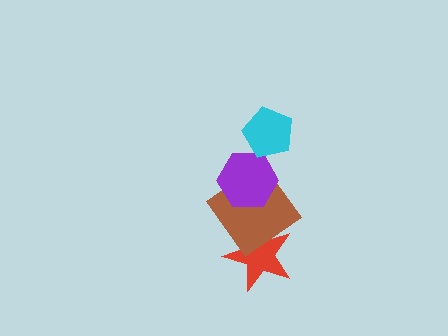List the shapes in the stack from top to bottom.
From top to bottom: the cyan pentagon, the purple hexagon, the brown diamond, the red star.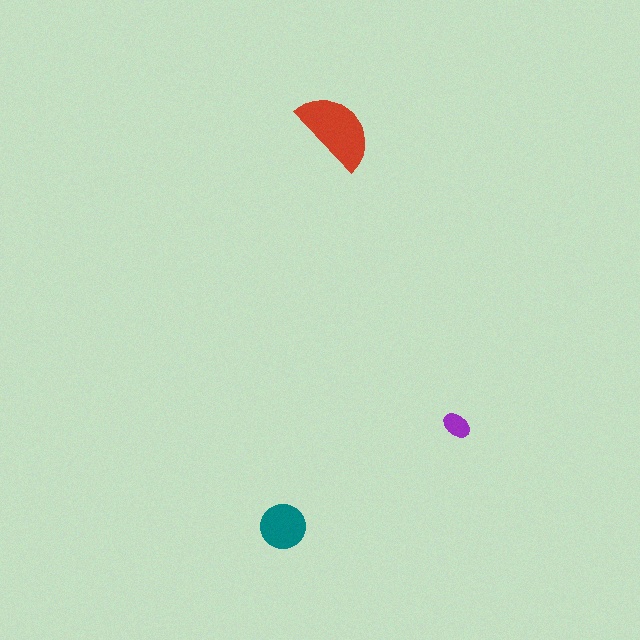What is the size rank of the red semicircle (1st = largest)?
1st.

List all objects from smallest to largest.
The purple ellipse, the teal circle, the red semicircle.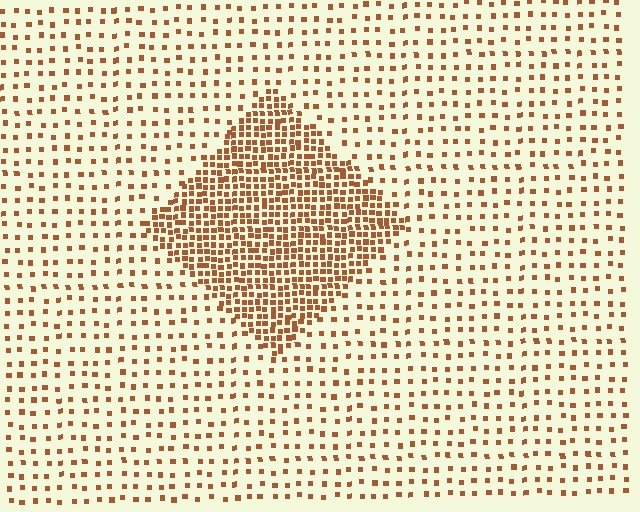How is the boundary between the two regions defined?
The boundary is defined by a change in element density (approximately 3.0x ratio). All elements are the same color, size, and shape.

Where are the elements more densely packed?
The elements are more densely packed inside the diamond boundary.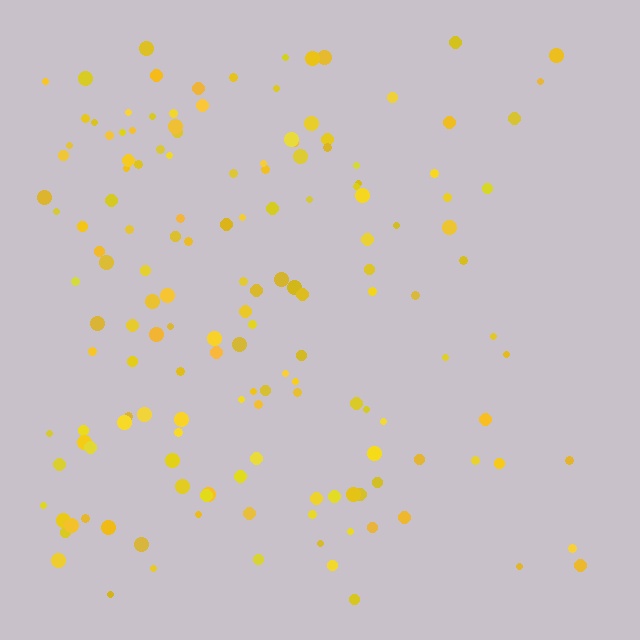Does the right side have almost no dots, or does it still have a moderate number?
Still a moderate number, just noticeably fewer than the left.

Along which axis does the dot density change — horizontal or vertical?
Horizontal.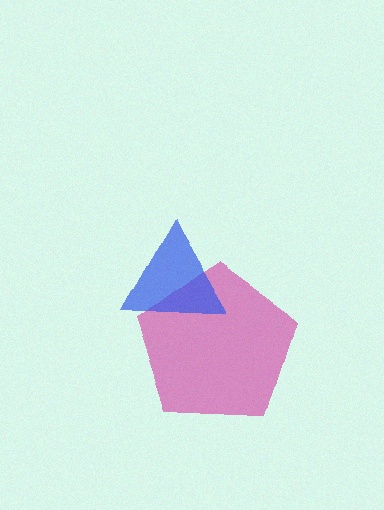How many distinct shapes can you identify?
There are 2 distinct shapes: a magenta pentagon, a blue triangle.